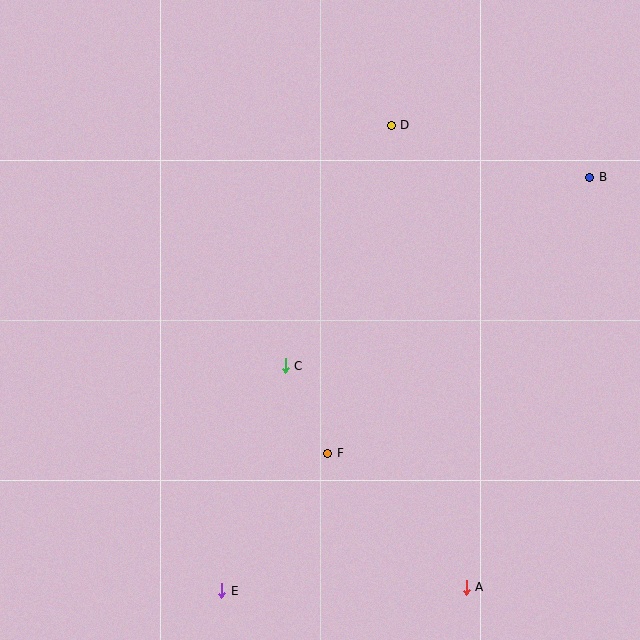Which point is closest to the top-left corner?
Point D is closest to the top-left corner.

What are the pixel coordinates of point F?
Point F is at (328, 453).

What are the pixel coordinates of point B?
Point B is at (590, 178).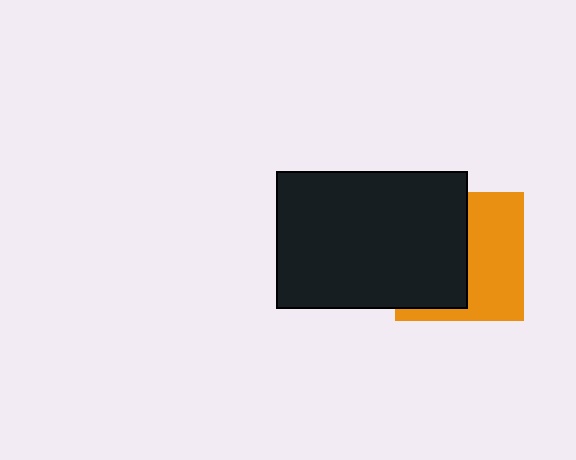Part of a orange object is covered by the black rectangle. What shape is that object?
It is a square.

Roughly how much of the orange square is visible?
About half of it is visible (roughly 49%).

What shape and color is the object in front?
The object in front is a black rectangle.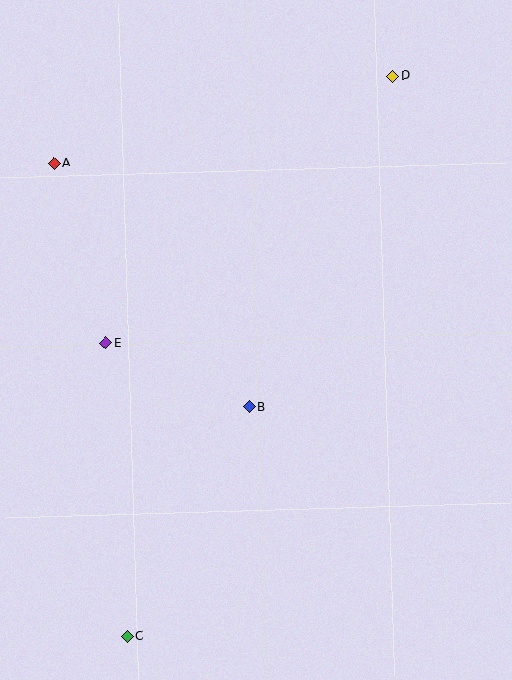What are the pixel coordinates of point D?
Point D is at (393, 76).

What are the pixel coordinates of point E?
Point E is at (106, 343).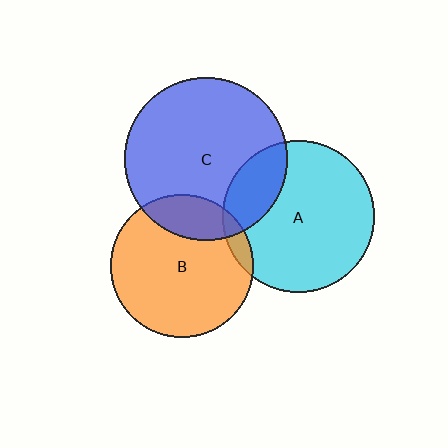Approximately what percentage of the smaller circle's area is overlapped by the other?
Approximately 20%.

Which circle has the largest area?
Circle C (blue).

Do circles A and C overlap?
Yes.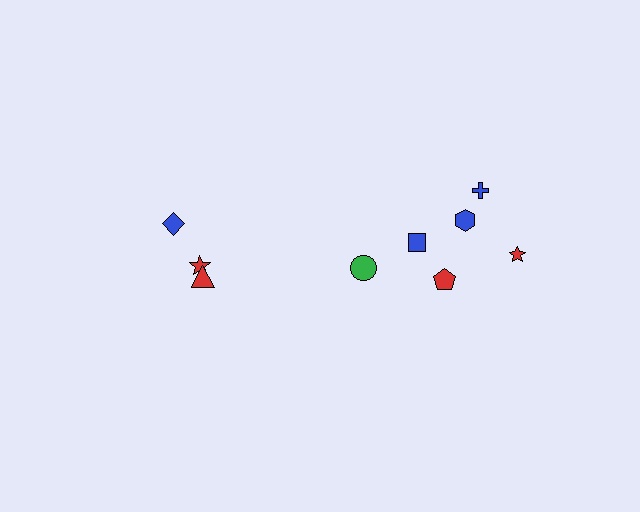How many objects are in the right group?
There are 6 objects.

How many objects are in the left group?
There are 3 objects.